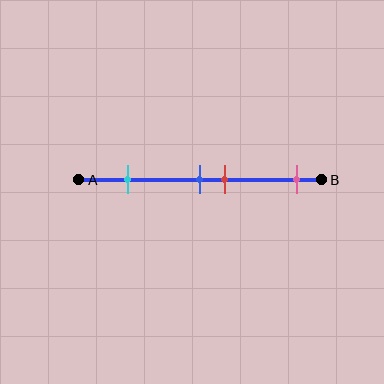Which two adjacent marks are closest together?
The blue and red marks are the closest adjacent pair.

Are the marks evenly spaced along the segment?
No, the marks are not evenly spaced.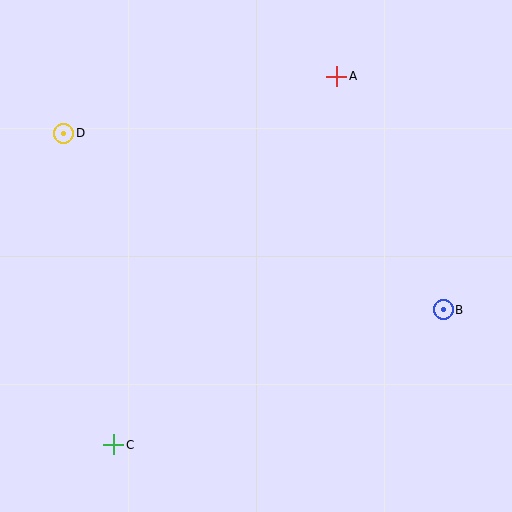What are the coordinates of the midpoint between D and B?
The midpoint between D and B is at (253, 222).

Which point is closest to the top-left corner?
Point D is closest to the top-left corner.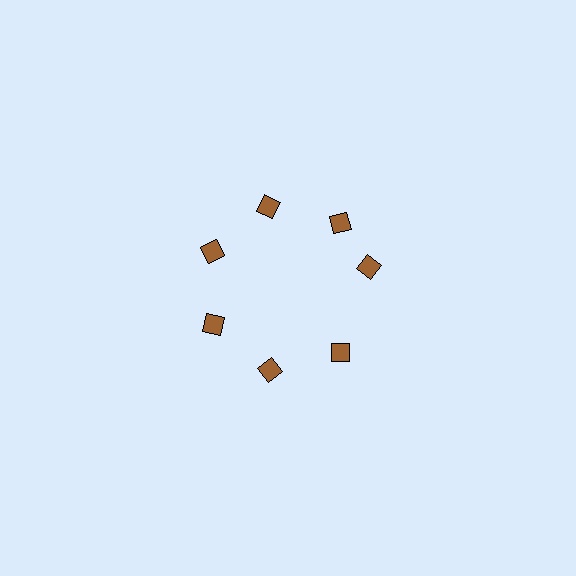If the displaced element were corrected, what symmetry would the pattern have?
It would have 7-fold rotational symmetry — the pattern would map onto itself every 51 degrees.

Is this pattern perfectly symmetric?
No. The 7 brown diamonds are arranged in a ring, but one element near the 3 o'clock position is rotated out of alignment along the ring, breaking the 7-fold rotational symmetry.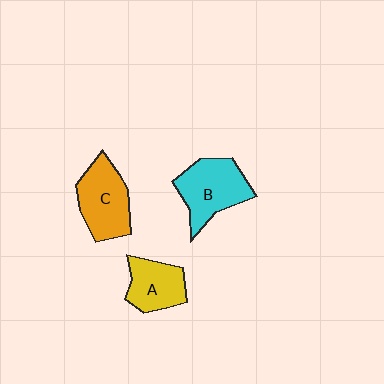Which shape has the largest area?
Shape B (cyan).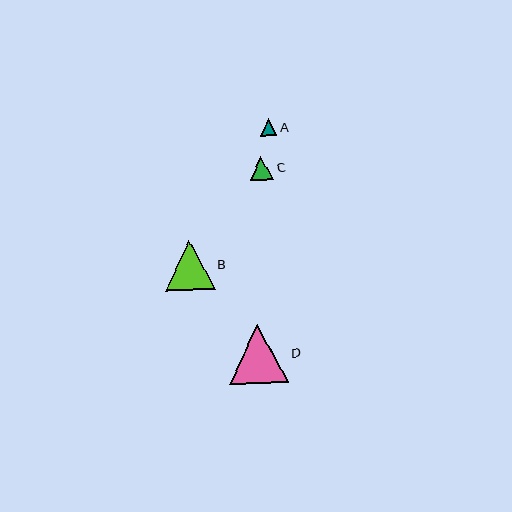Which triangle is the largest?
Triangle D is the largest with a size of approximately 59 pixels.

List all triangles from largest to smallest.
From largest to smallest: D, B, C, A.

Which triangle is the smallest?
Triangle A is the smallest with a size of approximately 16 pixels.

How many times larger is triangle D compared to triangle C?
Triangle D is approximately 2.5 times the size of triangle C.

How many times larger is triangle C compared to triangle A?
Triangle C is approximately 1.4 times the size of triangle A.